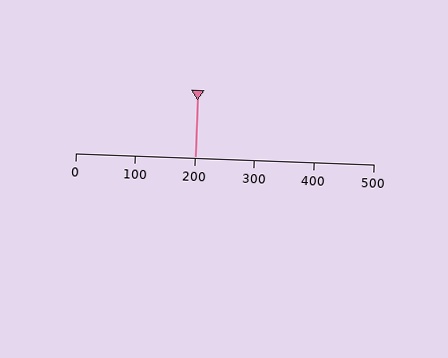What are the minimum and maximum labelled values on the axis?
The axis runs from 0 to 500.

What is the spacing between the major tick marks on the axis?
The major ticks are spaced 100 apart.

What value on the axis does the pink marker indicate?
The marker indicates approximately 200.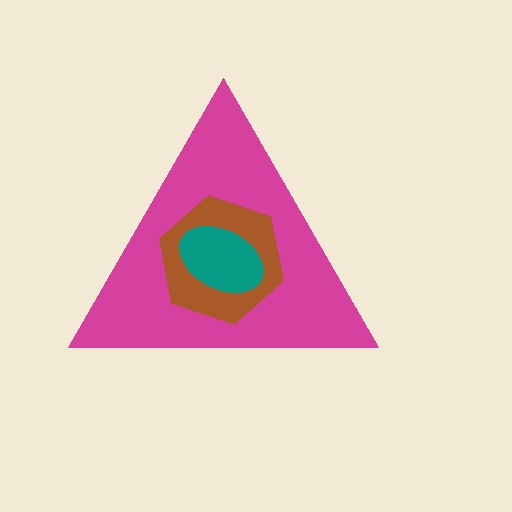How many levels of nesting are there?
3.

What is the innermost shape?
The teal ellipse.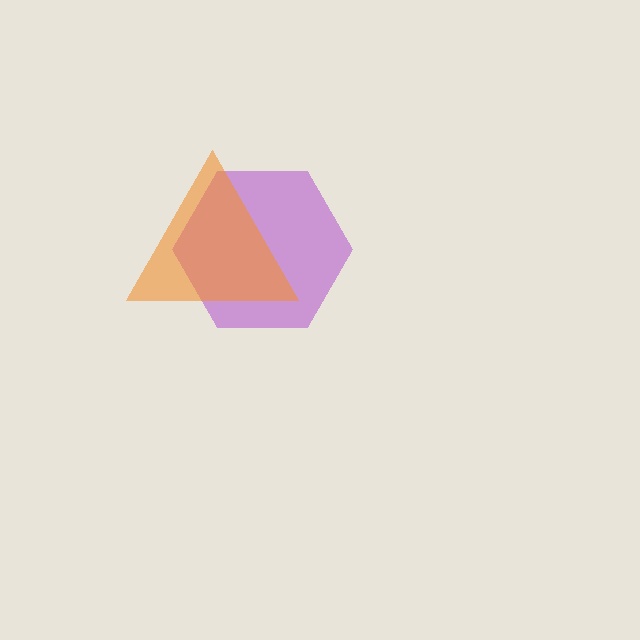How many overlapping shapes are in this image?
There are 2 overlapping shapes in the image.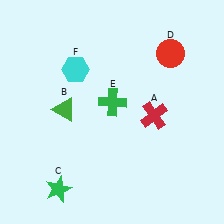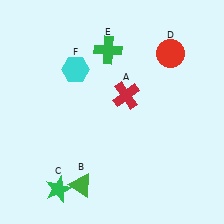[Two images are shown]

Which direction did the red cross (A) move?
The red cross (A) moved left.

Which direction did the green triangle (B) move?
The green triangle (B) moved down.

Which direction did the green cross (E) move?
The green cross (E) moved up.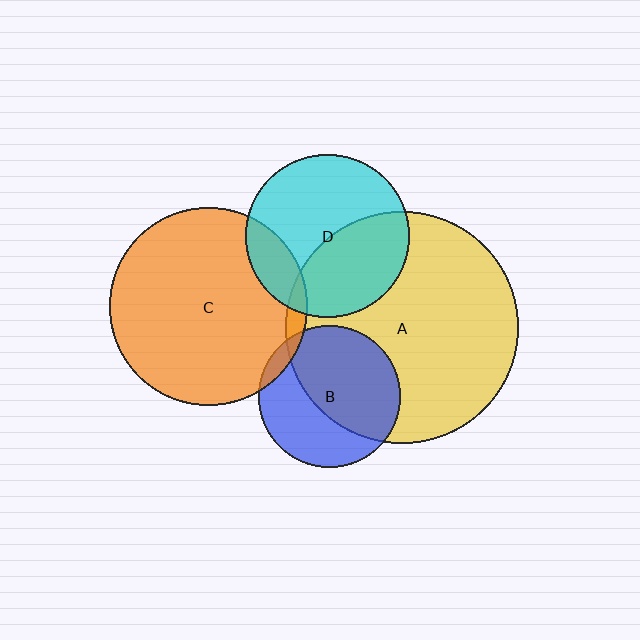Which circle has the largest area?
Circle A (yellow).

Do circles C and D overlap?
Yes.